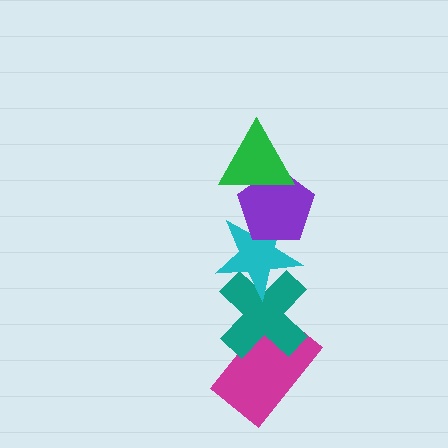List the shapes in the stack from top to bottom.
From top to bottom: the green triangle, the purple pentagon, the cyan star, the teal cross, the magenta rectangle.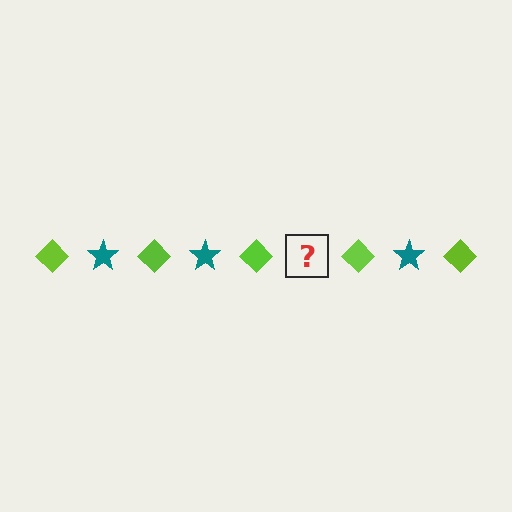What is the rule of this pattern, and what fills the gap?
The rule is that the pattern alternates between lime diamond and teal star. The gap should be filled with a teal star.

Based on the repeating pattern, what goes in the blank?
The blank should be a teal star.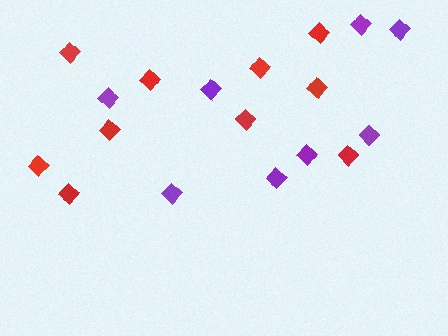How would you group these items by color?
There are 2 groups: one group of red diamonds (10) and one group of purple diamonds (8).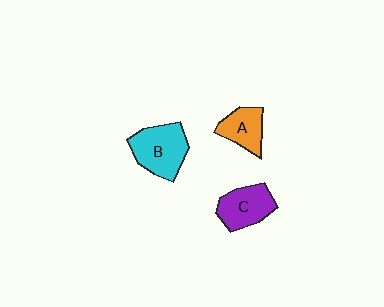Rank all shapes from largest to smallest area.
From largest to smallest: B (cyan), C (purple), A (orange).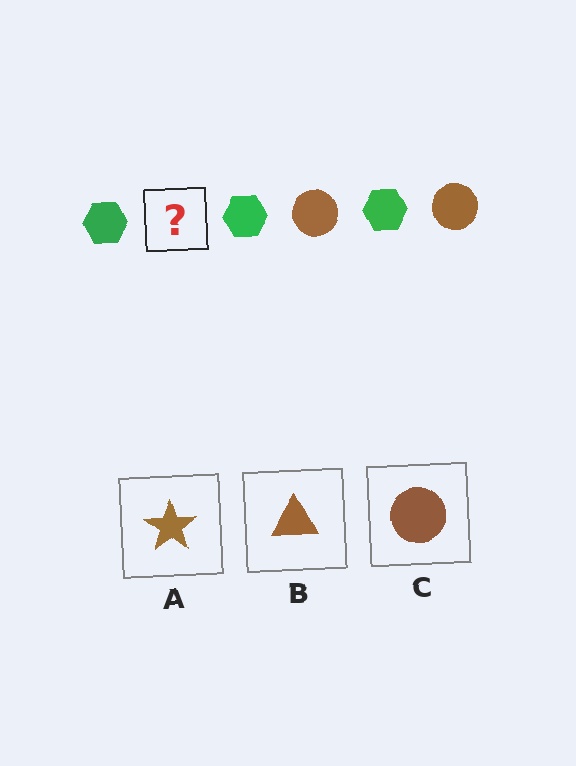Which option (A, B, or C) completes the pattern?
C.